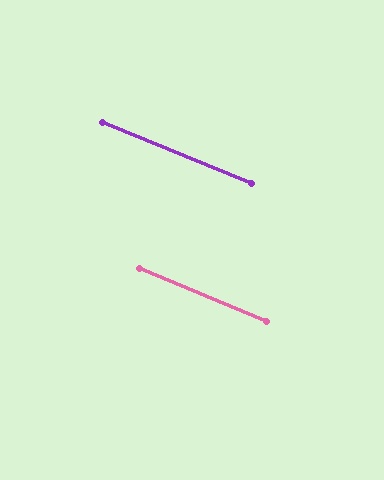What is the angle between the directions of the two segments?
Approximately 0 degrees.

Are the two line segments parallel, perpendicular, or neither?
Parallel — their directions differ by only 0.4°.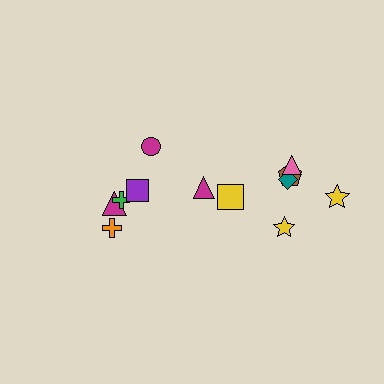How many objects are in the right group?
There are 7 objects.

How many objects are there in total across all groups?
There are 12 objects.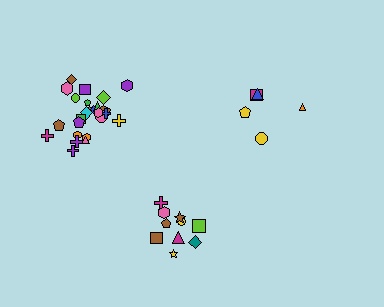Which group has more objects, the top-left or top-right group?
The top-left group.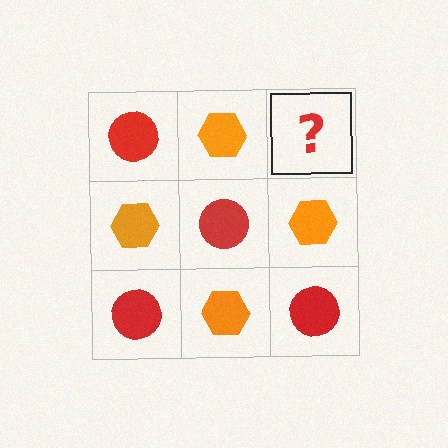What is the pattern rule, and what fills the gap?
The rule is that it alternates red circle and orange hexagon in a checkerboard pattern. The gap should be filled with a red circle.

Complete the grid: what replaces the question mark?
The question mark should be replaced with a red circle.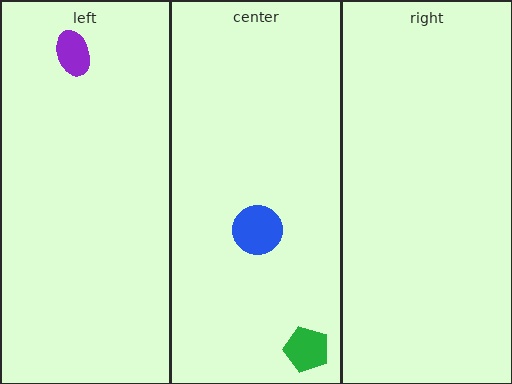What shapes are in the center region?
The blue circle, the green pentagon.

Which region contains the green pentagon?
The center region.